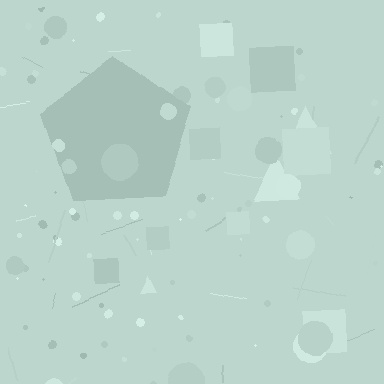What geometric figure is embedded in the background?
A pentagon is embedded in the background.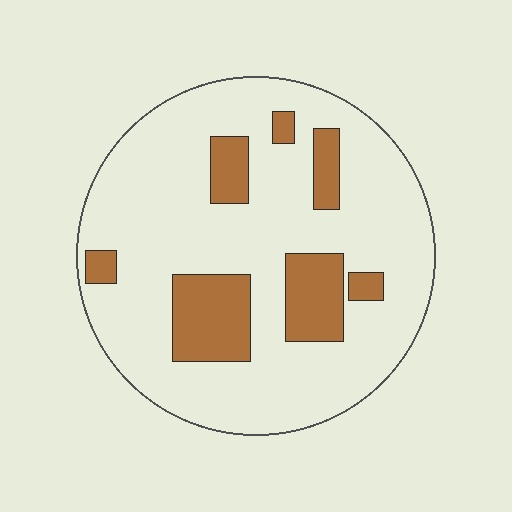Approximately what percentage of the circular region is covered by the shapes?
Approximately 20%.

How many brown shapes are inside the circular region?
7.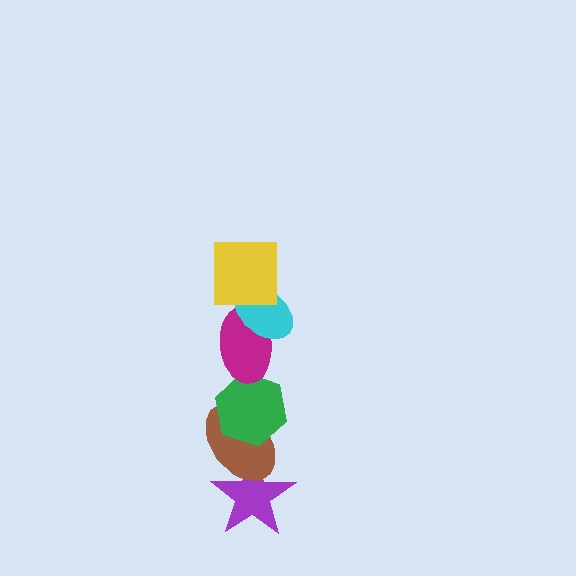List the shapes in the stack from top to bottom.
From top to bottom: the yellow square, the cyan ellipse, the magenta ellipse, the green hexagon, the brown ellipse, the purple star.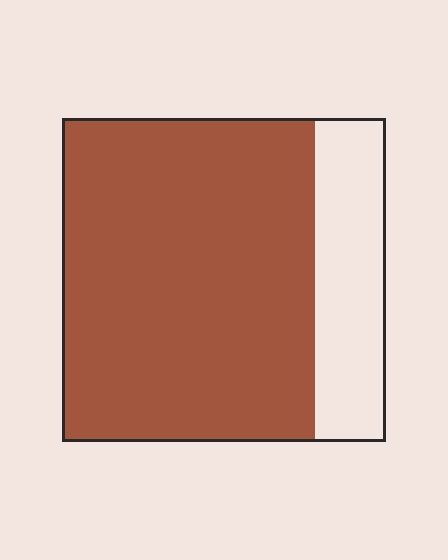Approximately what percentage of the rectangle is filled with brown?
Approximately 80%.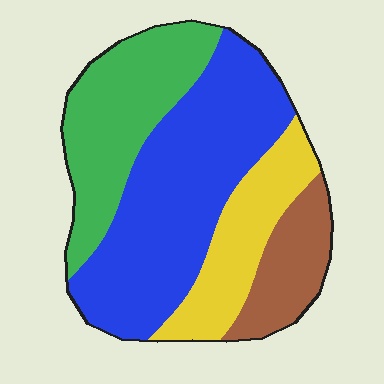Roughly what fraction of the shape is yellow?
Yellow covers around 20% of the shape.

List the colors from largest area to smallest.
From largest to smallest: blue, green, yellow, brown.